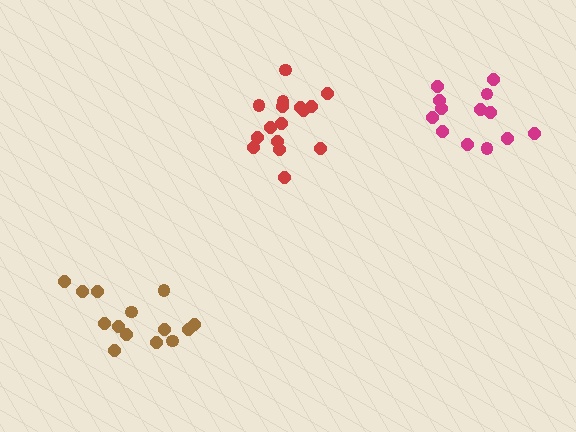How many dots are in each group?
Group 1: 14 dots, Group 2: 13 dots, Group 3: 16 dots (43 total).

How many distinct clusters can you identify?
There are 3 distinct clusters.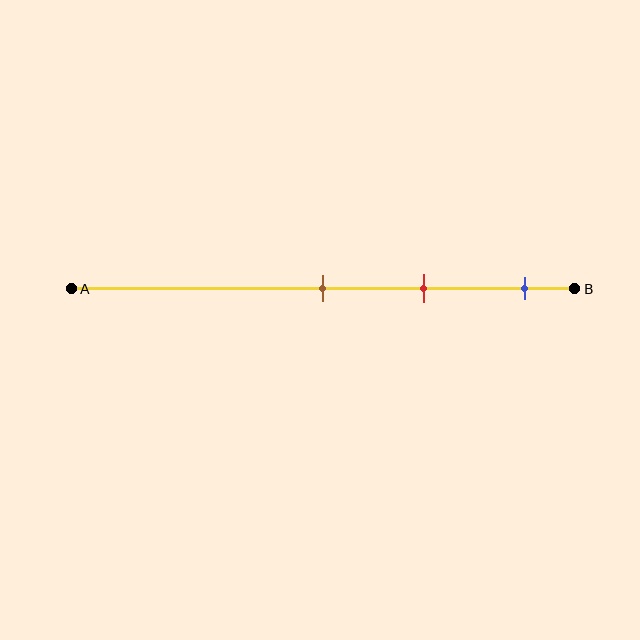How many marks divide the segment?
There are 3 marks dividing the segment.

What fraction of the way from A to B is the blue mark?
The blue mark is approximately 90% (0.9) of the way from A to B.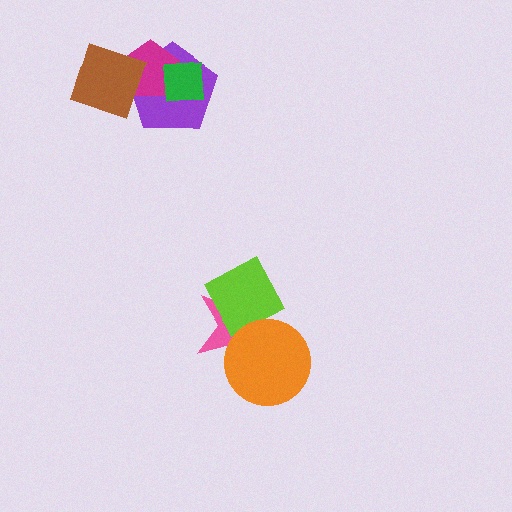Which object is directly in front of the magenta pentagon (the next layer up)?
The green square is directly in front of the magenta pentagon.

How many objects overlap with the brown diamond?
2 objects overlap with the brown diamond.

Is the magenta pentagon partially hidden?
Yes, it is partially covered by another shape.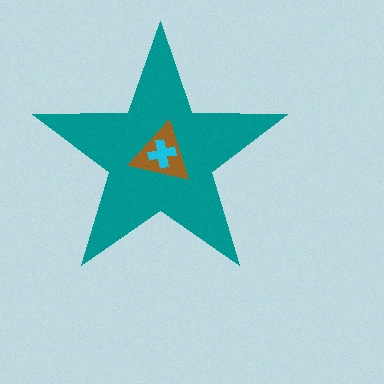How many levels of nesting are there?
3.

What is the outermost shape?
The teal star.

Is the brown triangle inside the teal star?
Yes.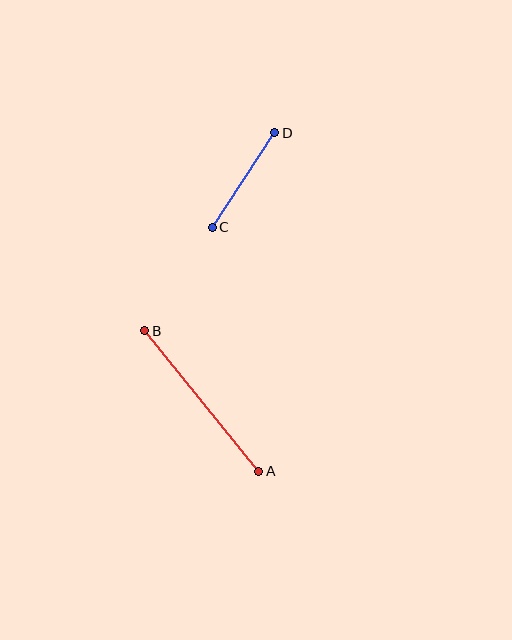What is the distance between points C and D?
The distance is approximately 113 pixels.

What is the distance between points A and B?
The distance is approximately 181 pixels.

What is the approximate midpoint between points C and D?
The midpoint is at approximately (243, 180) pixels.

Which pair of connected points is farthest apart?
Points A and B are farthest apart.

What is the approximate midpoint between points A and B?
The midpoint is at approximately (202, 401) pixels.